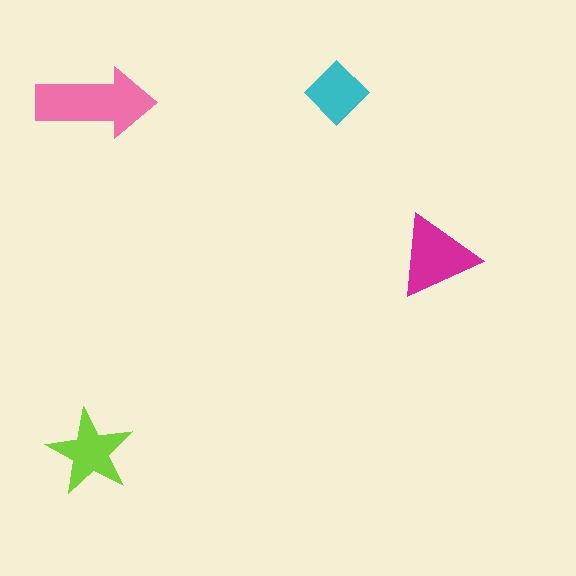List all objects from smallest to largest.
The cyan diamond, the lime star, the magenta triangle, the pink arrow.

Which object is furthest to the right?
The magenta triangle is rightmost.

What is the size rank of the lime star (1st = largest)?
3rd.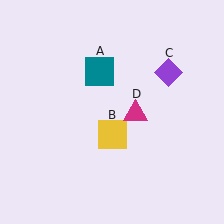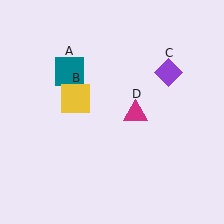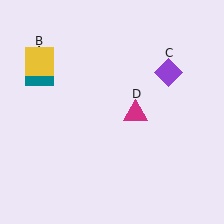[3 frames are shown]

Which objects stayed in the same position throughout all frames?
Purple diamond (object C) and magenta triangle (object D) remained stationary.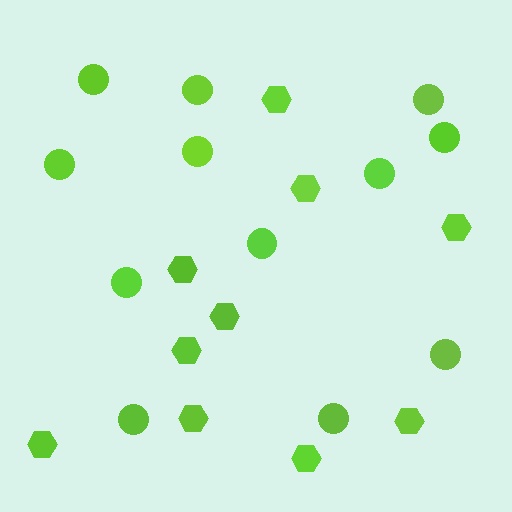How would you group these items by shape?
There are 2 groups: one group of hexagons (10) and one group of circles (12).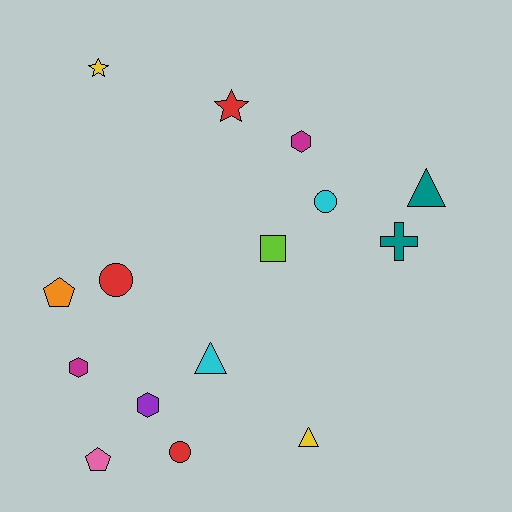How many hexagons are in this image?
There are 3 hexagons.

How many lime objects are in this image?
There is 1 lime object.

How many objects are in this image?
There are 15 objects.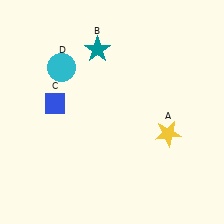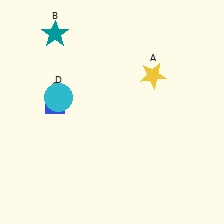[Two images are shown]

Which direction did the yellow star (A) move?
The yellow star (A) moved up.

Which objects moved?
The objects that moved are: the yellow star (A), the teal star (B), the cyan circle (D).